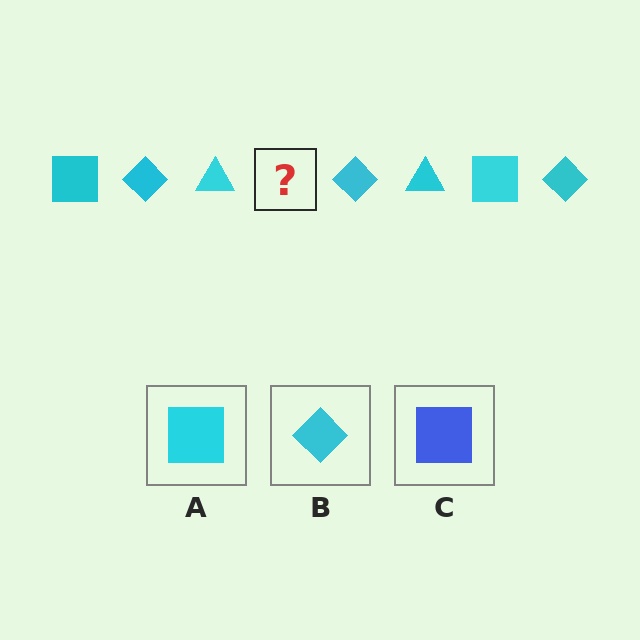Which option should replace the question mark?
Option A.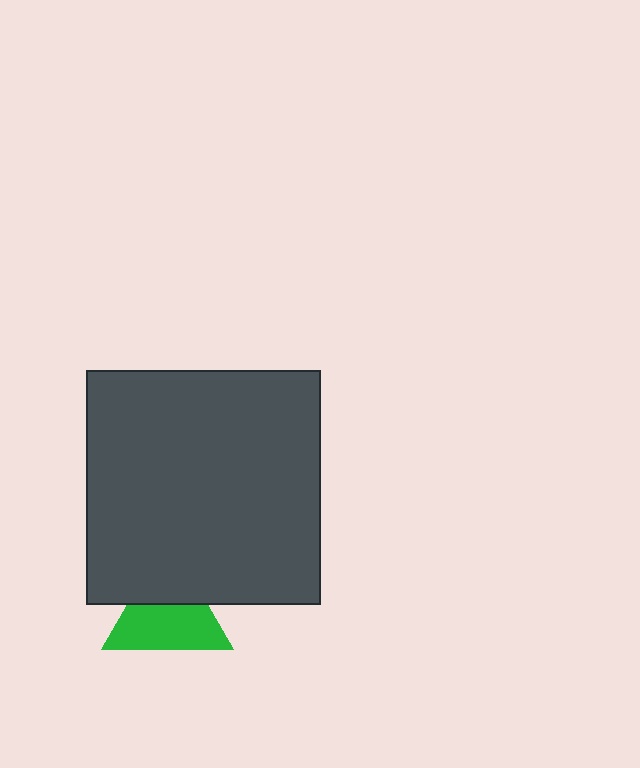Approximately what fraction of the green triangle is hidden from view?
Roughly 38% of the green triangle is hidden behind the dark gray square.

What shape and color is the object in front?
The object in front is a dark gray square.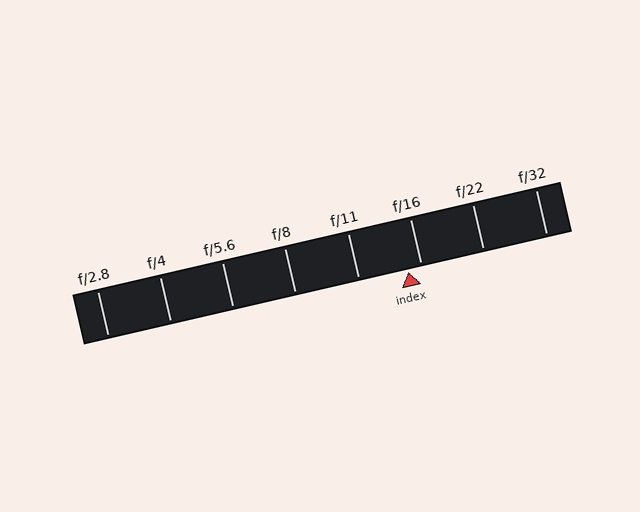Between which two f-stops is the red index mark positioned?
The index mark is between f/11 and f/16.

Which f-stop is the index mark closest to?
The index mark is closest to f/16.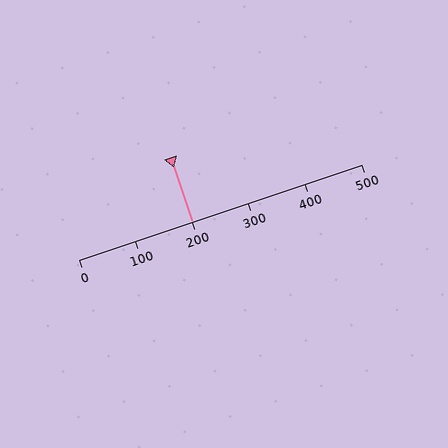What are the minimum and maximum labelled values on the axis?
The axis runs from 0 to 500.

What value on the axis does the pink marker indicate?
The marker indicates approximately 200.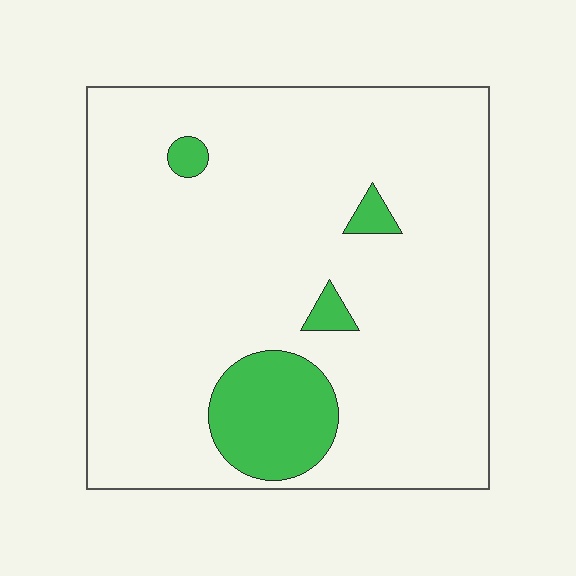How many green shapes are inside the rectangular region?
4.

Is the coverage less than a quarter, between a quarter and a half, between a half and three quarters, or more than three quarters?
Less than a quarter.